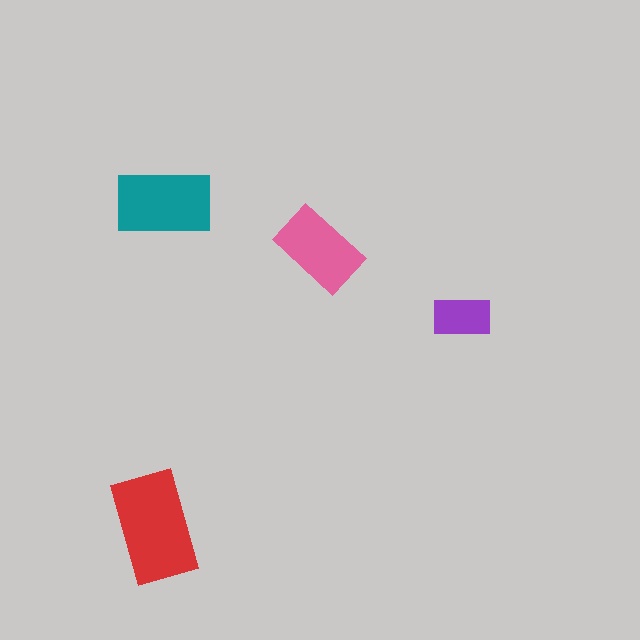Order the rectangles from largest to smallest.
the red one, the teal one, the pink one, the purple one.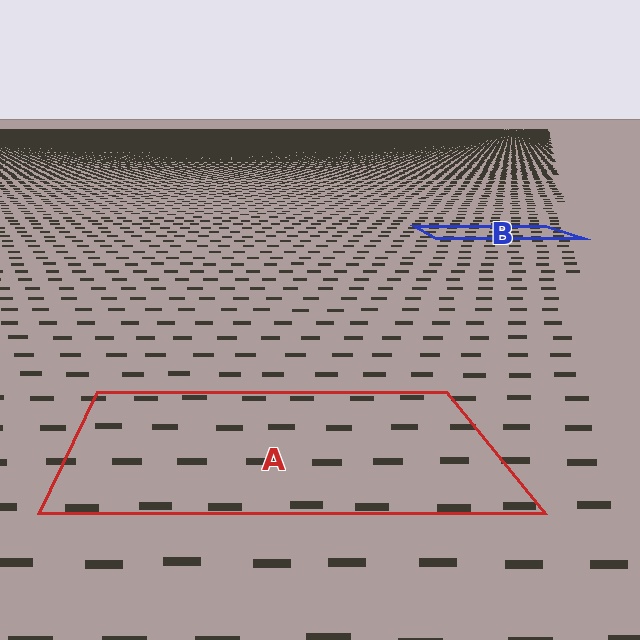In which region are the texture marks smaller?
The texture marks are smaller in region B, because it is farther away.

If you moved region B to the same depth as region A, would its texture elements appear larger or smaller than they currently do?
They would appear larger. At a closer depth, the same texture elements are projected at a bigger on-screen size.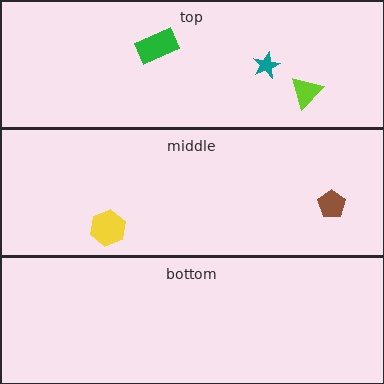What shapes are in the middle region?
The yellow hexagon, the brown pentagon.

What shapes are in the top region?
The lime triangle, the teal star, the green rectangle.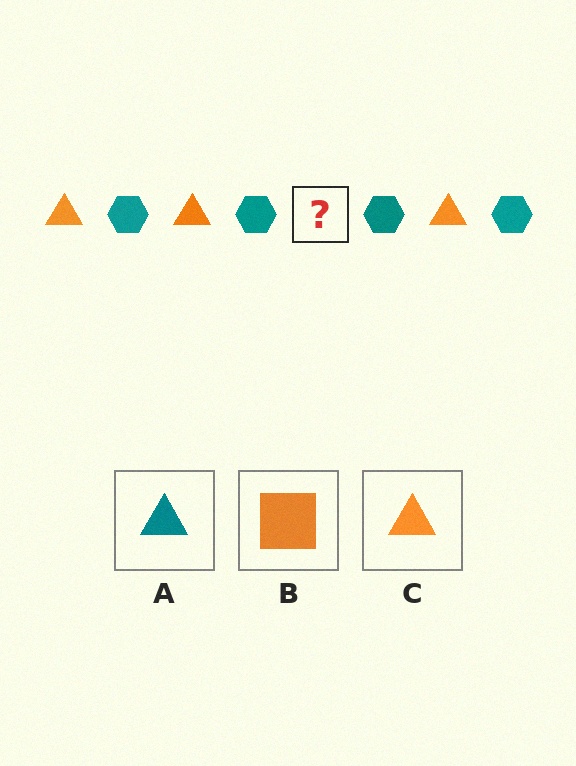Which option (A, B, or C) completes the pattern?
C.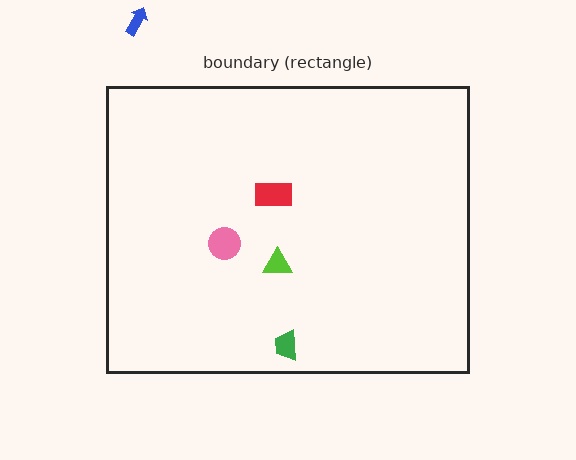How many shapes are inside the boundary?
4 inside, 1 outside.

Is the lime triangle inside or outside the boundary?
Inside.